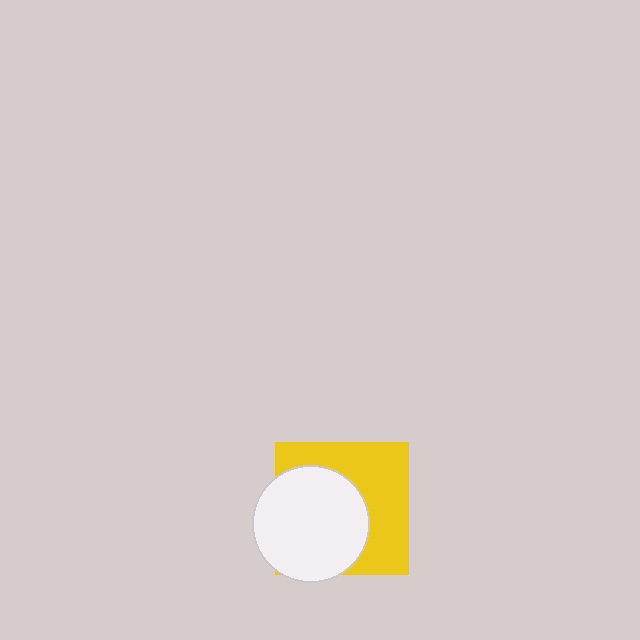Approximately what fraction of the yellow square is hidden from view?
Roughly 51% of the yellow square is hidden behind the white circle.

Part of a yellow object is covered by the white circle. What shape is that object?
It is a square.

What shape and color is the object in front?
The object in front is a white circle.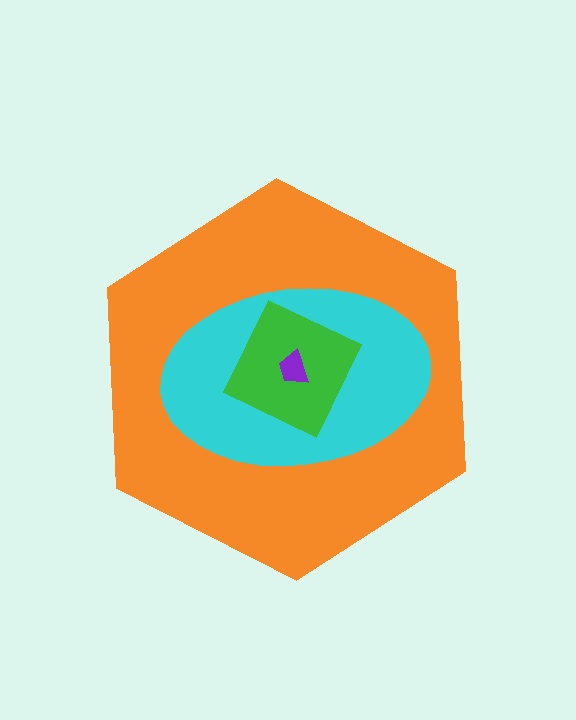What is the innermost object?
The purple trapezoid.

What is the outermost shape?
The orange hexagon.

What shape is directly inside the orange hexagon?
The cyan ellipse.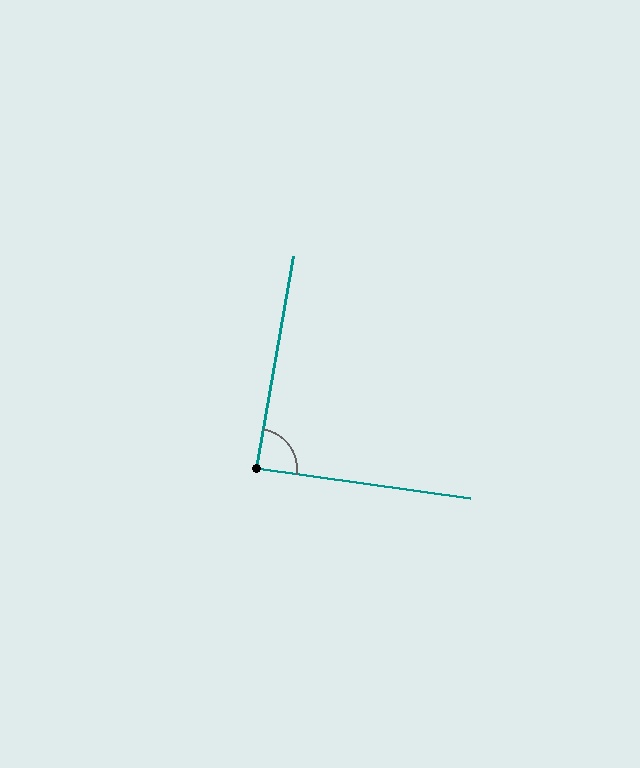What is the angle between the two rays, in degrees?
Approximately 88 degrees.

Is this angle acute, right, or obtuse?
It is approximately a right angle.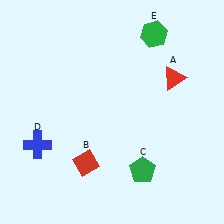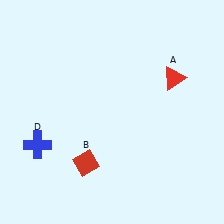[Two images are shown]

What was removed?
The green pentagon (C), the green hexagon (E) were removed in Image 2.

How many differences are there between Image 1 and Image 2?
There are 2 differences between the two images.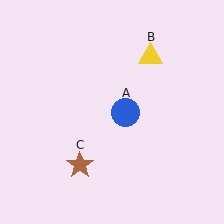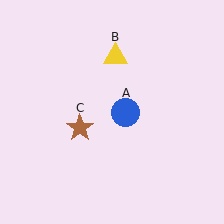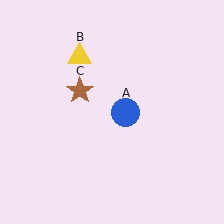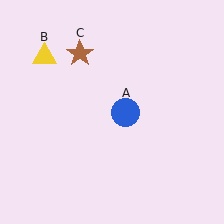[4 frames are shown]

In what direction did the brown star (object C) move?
The brown star (object C) moved up.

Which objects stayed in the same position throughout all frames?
Blue circle (object A) remained stationary.